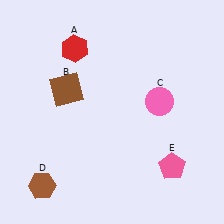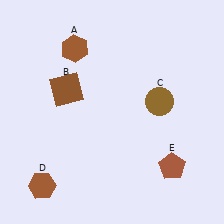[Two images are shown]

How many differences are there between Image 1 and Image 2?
There are 3 differences between the two images.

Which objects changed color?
A changed from red to brown. C changed from pink to brown. E changed from pink to brown.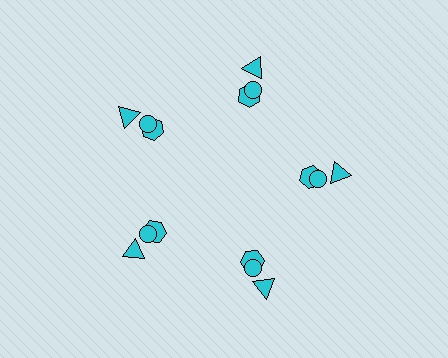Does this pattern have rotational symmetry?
Yes, this pattern has 5-fold rotational symmetry. It looks the same after rotating 72 degrees around the center.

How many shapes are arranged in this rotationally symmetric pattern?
There are 15 shapes, arranged in 5 groups of 3.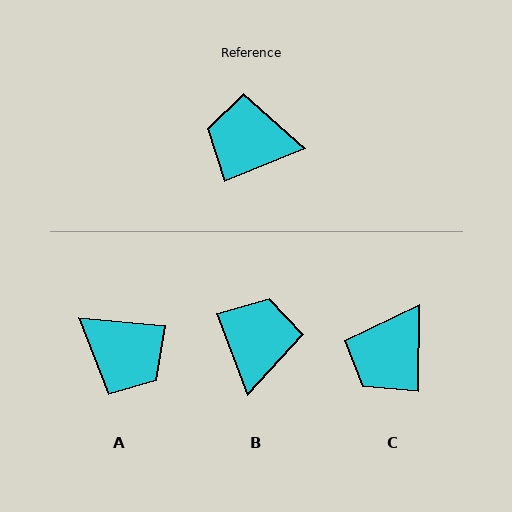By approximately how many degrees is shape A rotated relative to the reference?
Approximately 152 degrees counter-clockwise.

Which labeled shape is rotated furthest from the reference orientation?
A, about 152 degrees away.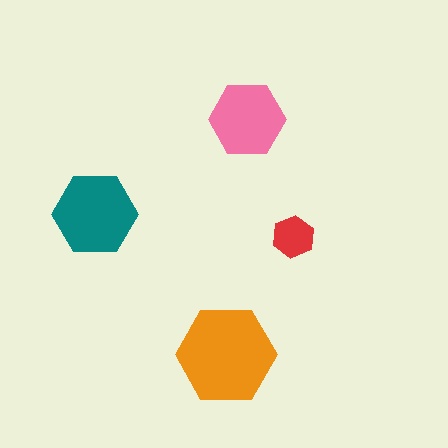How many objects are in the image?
There are 4 objects in the image.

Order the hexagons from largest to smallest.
the orange one, the teal one, the pink one, the red one.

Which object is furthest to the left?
The teal hexagon is leftmost.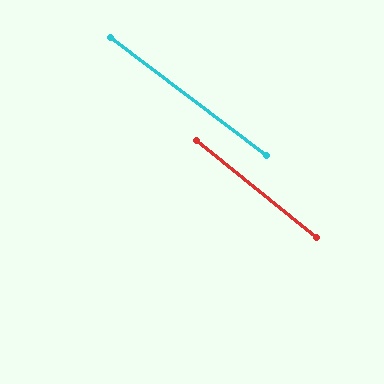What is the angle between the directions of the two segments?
Approximately 2 degrees.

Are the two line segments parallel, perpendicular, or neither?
Parallel — their directions differ by only 1.9°.